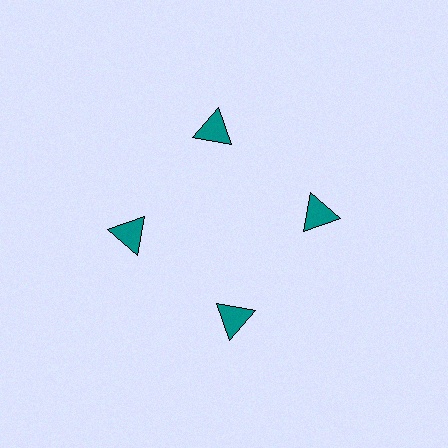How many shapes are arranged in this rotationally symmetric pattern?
There are 4 shapes, arranged in 4 groups of 1.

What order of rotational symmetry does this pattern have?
This pattern has 4-fold rotational symmetry.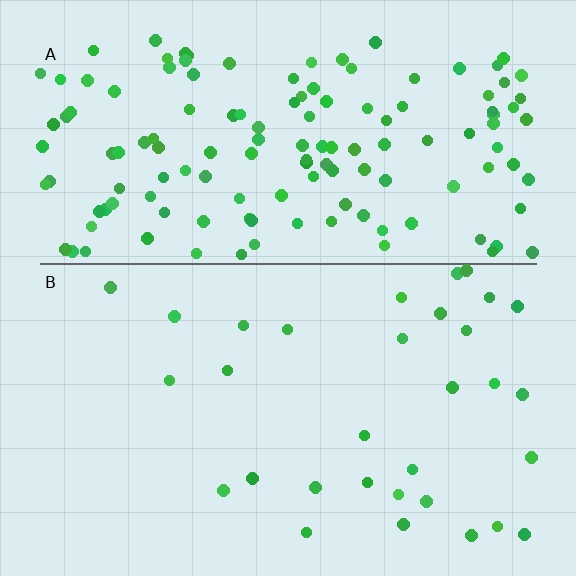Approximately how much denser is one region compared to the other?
Approximately 4.4× — region A over region B.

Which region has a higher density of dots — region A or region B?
A (the top).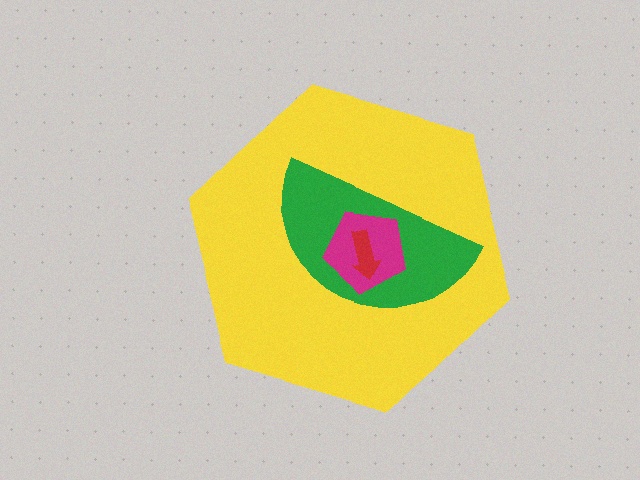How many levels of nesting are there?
4.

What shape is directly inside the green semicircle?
The magenta pentagon.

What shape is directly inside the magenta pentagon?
The red arrow.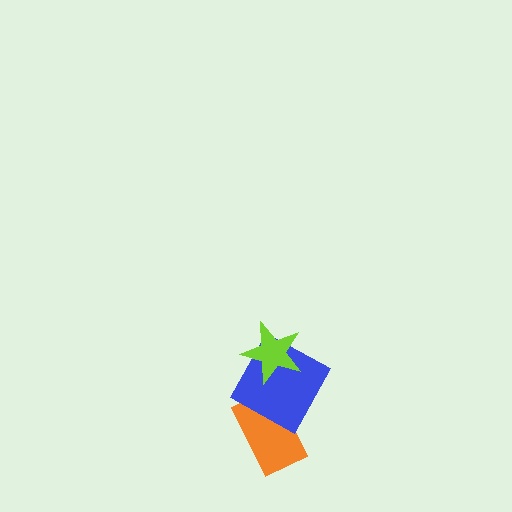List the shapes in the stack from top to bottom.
From top to bottom: the lime star, the blue square, the orange rectangle.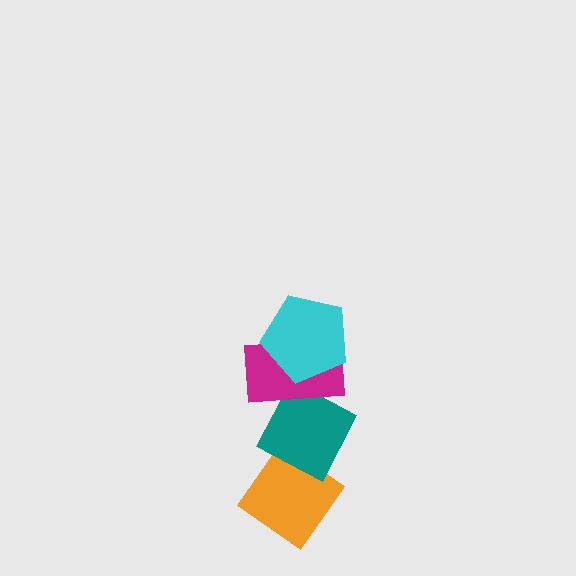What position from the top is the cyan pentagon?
The cyan pentagon is 1st from the top.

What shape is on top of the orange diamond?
The teal diamond is on top of the orange diamond.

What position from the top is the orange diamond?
The orange diamond is 4th from the top.